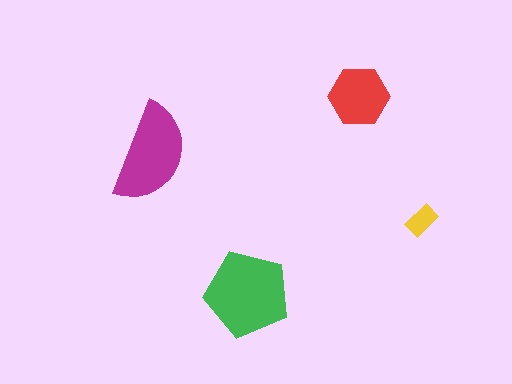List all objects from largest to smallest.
The green pentagon, the magenta semicircle, the red hexagon, the yellow rectangle.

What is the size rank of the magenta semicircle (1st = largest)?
2nd.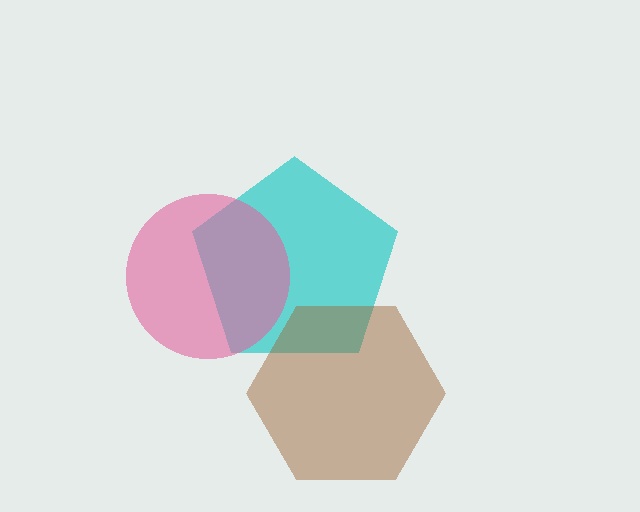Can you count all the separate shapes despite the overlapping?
Yes, there are 3 separate shapes.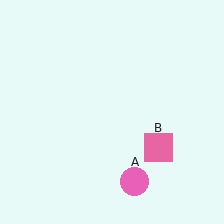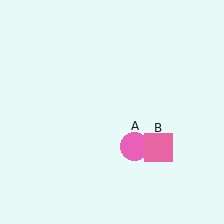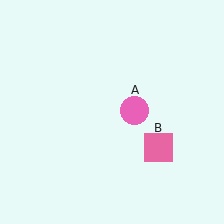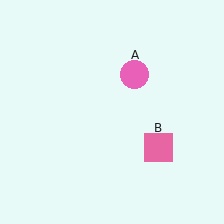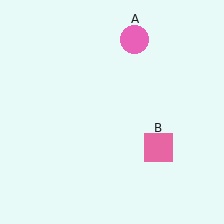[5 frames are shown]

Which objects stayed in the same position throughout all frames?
Pink square (object B) remained stationary.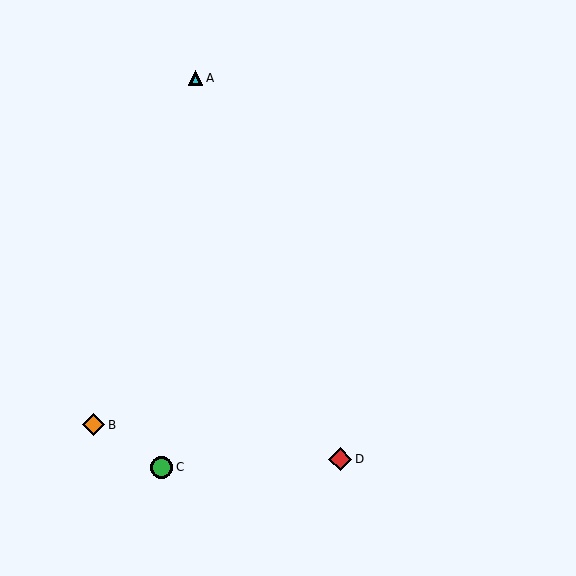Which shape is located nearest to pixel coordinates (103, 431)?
The orange diamond (labeled B) at (94, 425) is nearest to that location.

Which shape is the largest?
The red diamond (labeled D) is the largest.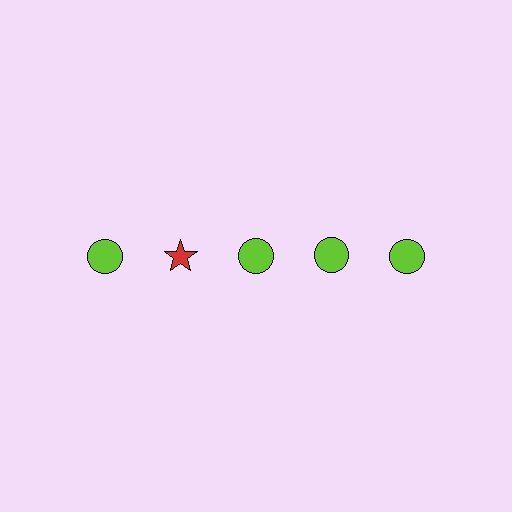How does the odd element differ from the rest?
It differs in both color (red instead of lime) and shape (star instead of circle).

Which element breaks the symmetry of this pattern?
The red star in the top row, second from left column breaks the symmetry. All other shapes are lime circles.